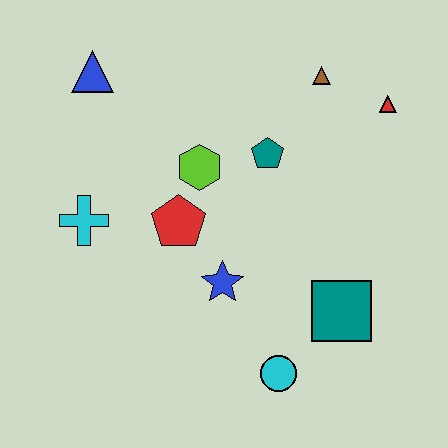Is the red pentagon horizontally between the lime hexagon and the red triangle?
No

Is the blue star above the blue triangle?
No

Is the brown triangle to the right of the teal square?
No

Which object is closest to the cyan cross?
The red pentagon is closest to the cyan cross.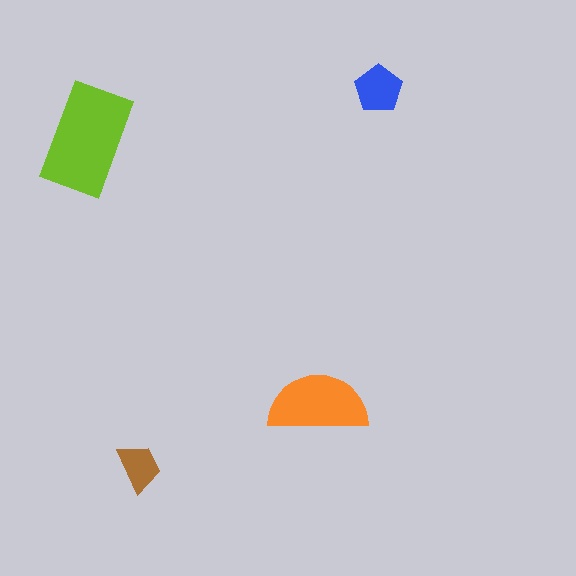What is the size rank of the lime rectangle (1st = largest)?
1st.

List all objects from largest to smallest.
The lime rectangle, the orange semicircle, the blue pentagon, the brown trapezoid.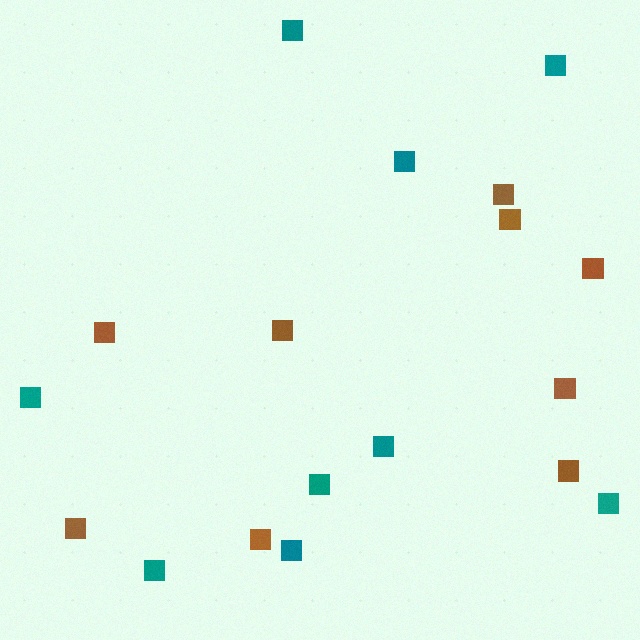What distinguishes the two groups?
There are 2 groups: one group of teal squares (9) and one group of brown squares (9).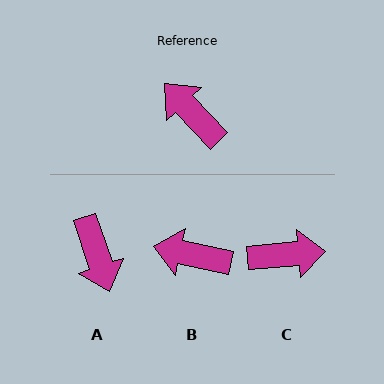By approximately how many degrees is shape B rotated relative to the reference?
Approximately 35 degrees counter-clockwise.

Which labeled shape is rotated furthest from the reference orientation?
A, about 155 degrees away.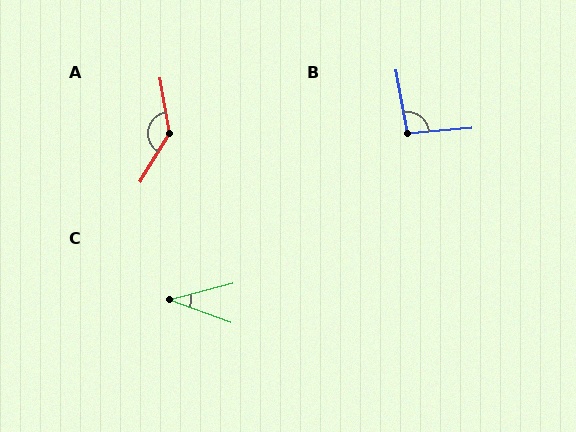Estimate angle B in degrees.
Approximately 96 degrees.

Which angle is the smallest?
C, at approximately 35 degrees.